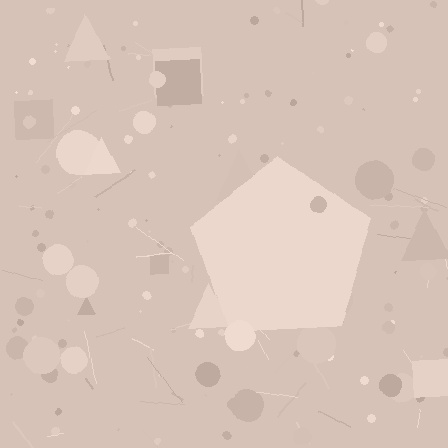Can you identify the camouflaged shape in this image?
The camouflaged shape is a pentagon.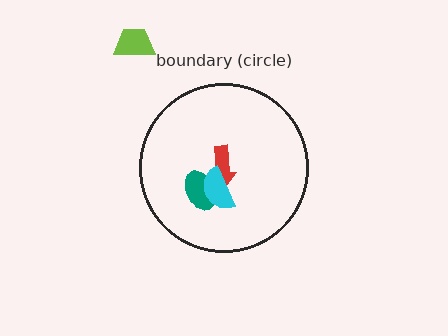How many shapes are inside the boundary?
3 inside, 1 outside.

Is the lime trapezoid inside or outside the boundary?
Outside.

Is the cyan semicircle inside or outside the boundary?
Inside.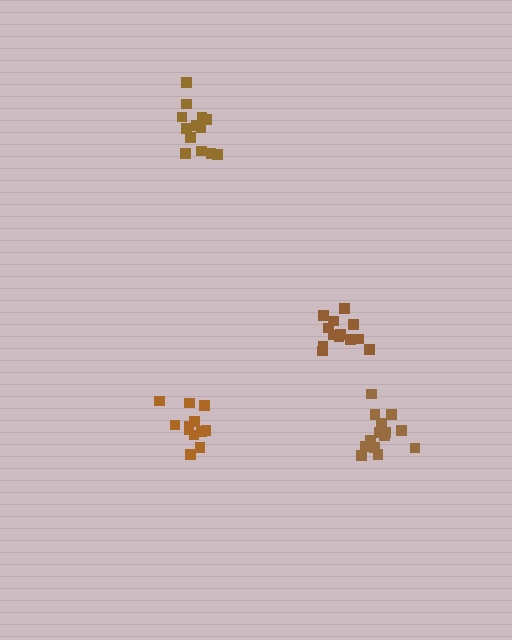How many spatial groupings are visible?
There are 4 spatial groupings.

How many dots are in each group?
Group 1: 13 dots, Group 2: 13 dots, Group 3: 13 dots, Group 4: 14 dots (53 total).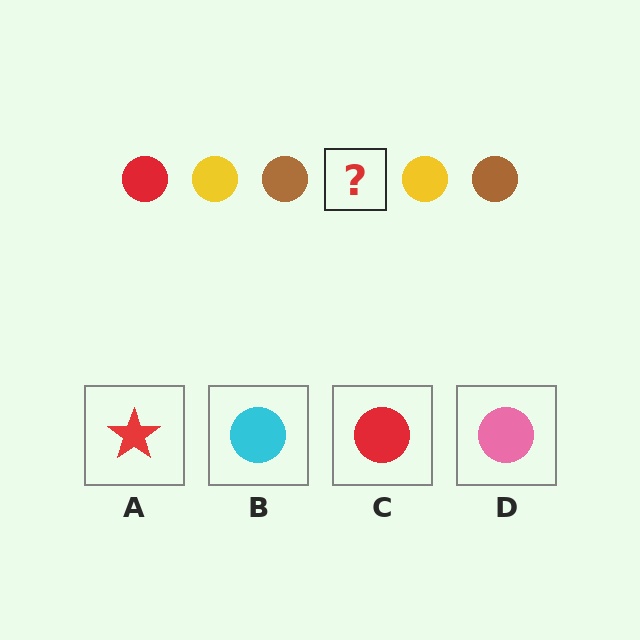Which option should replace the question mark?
Option C.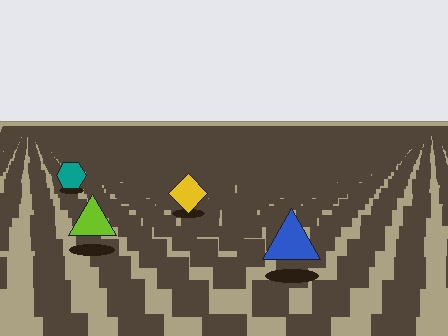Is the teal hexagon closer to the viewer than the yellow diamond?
No. The yellow diamond is closer — you can tell from the texture gradient: the ground texture is coarser near it.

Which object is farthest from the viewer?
The teal hexagon is farthest from the viewer. It appears smaller and the ground texture around it is denser.